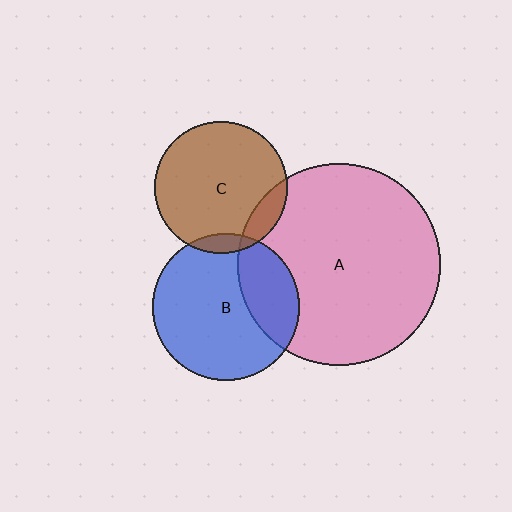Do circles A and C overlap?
Yes.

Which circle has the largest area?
Circle A (pink).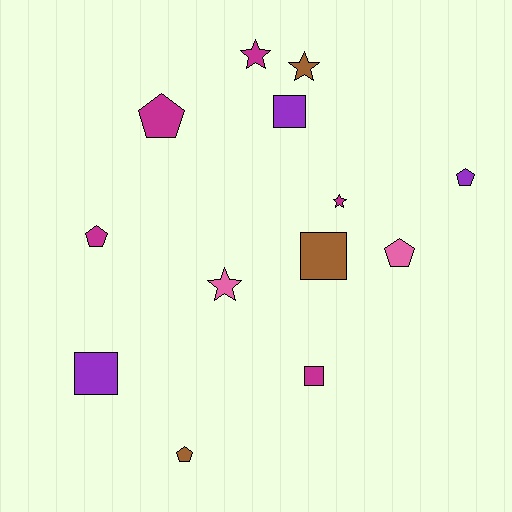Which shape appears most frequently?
Pentagon, with 5 objects.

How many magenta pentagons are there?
There are 2 magenta pentagons.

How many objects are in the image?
There are 13 objects.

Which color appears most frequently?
Magenta, with 5 objects.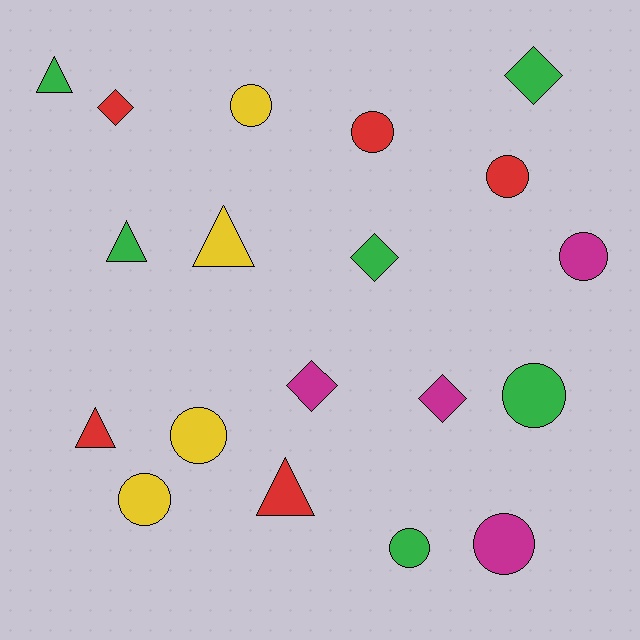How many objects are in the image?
There are 19 objects.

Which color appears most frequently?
Green, with 6 objects.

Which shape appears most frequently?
Circle, with 9 objects.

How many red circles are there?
There are 2 red circles.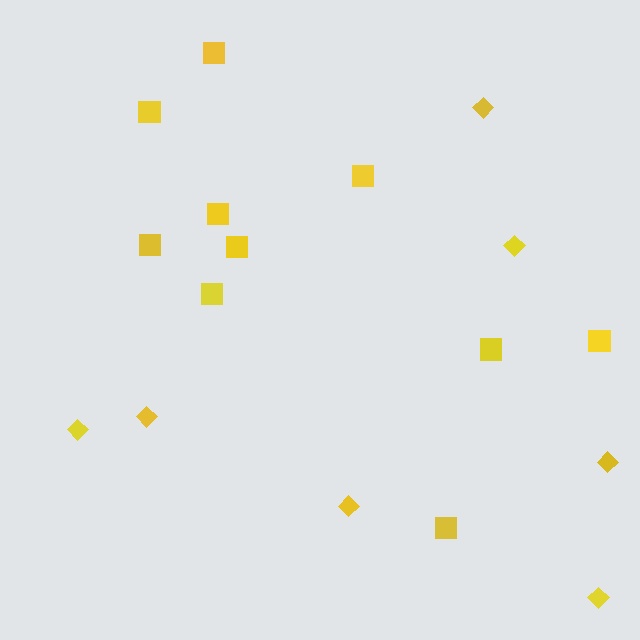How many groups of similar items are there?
There are 2 groups: one group of diamonds (7) and one group of squares (10).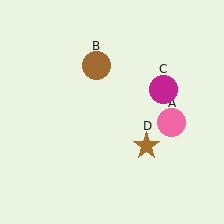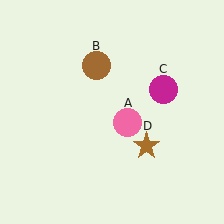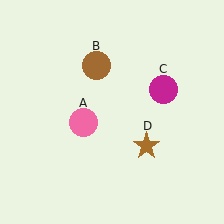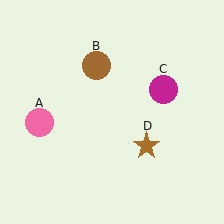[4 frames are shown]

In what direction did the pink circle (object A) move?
The pink circle (object A) moved left.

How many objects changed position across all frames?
1 object changed position: pink circle (object A).